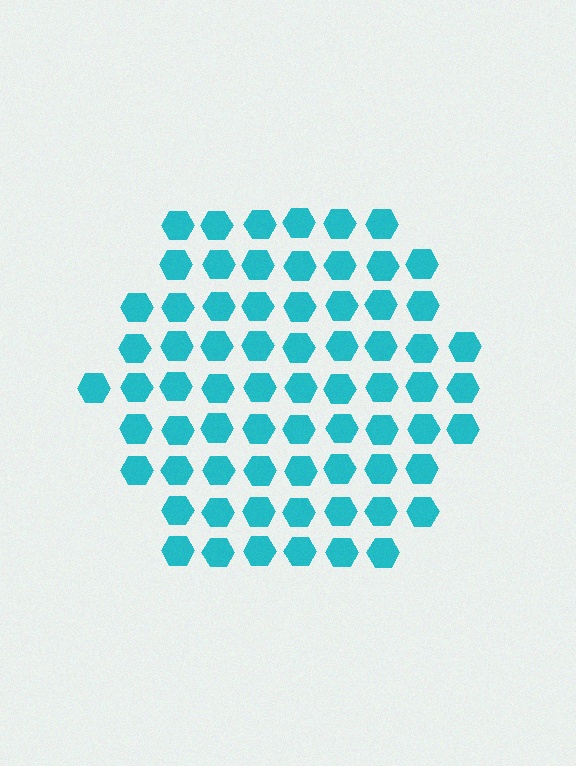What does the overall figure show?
The overall figure shows a hexagon.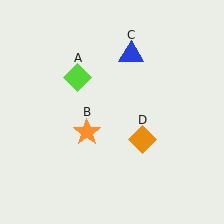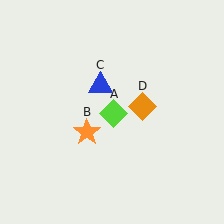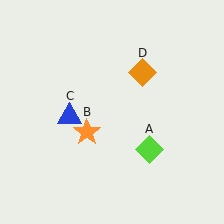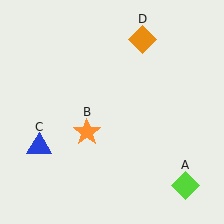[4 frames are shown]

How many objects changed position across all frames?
3 objects changed position: lime diamond (object A), blue triangle (object C), orange diamond (object D).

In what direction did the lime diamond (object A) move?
The lime diamond (object A) moved down and to the right.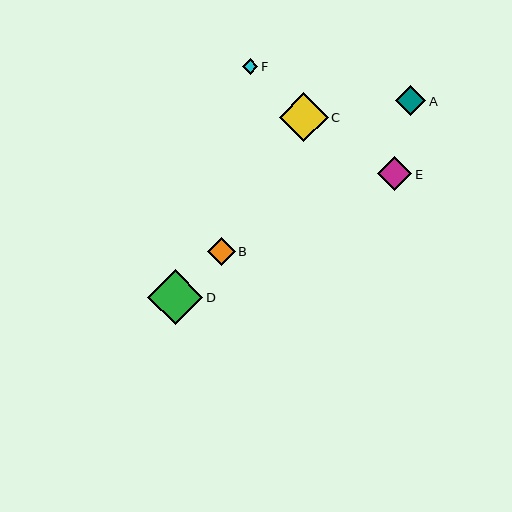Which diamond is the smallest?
Diamond F is the smallest with a size of approximately 16 pixels.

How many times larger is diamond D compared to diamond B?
Diamond D is approximately 2.0 times the size of diamond B.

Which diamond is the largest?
Diamond D is the largest with a size of approximately 56 pixels.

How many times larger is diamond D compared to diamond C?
Diamond D is approximately 1.1 times the size of diamond C.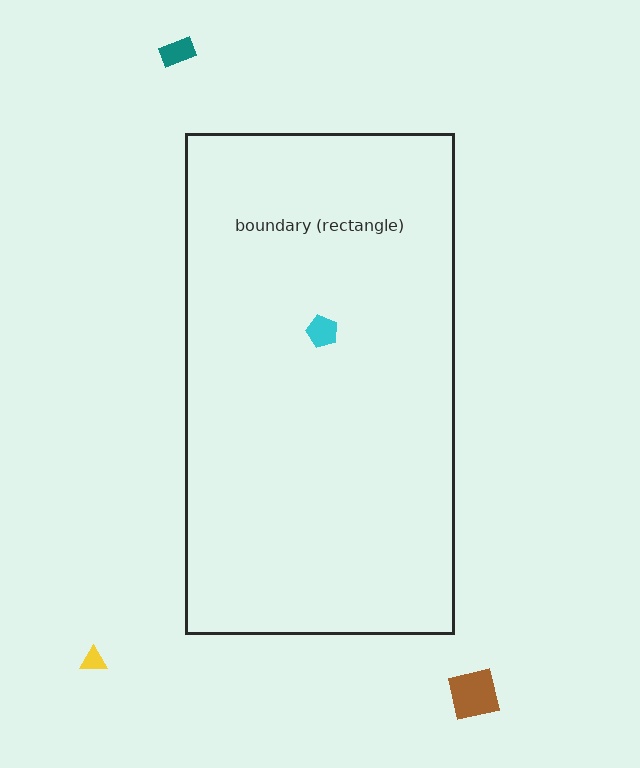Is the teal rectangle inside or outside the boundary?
Outside.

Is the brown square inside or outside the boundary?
Outside.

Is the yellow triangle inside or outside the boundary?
Outside.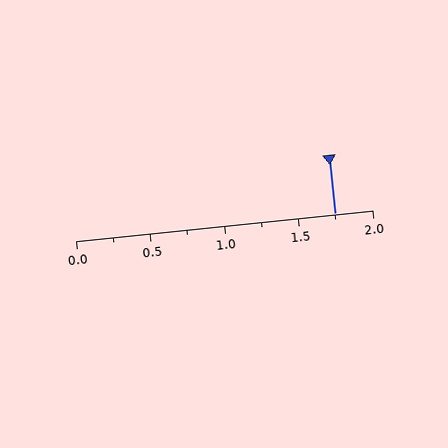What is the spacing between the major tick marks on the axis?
The major ticks are spaced 0.5 apart.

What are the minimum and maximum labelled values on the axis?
The axis runs from 0.0 to 2.0.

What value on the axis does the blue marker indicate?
The marker indicates approximately 1.75.